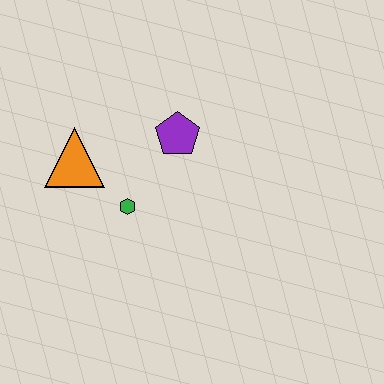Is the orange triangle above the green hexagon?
Yes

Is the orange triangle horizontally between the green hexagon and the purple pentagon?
No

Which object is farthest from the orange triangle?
The purple pentagon is farthest from the orange triangle.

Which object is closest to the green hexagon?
The orange triangle is closest to the green hexagon.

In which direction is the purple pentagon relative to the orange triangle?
The purple pentagon is to the right of the orange triangle.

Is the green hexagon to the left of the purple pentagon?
Yes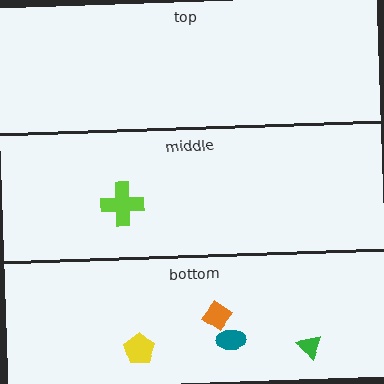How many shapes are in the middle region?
1.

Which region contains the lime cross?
The middle region.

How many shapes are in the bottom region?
4.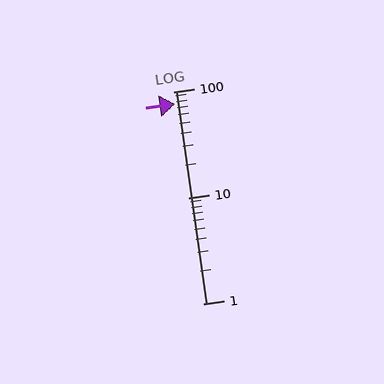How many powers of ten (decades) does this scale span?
The scale spans 2 decades, from 1 to 100.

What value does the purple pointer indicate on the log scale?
The pointer indicates approximately 77.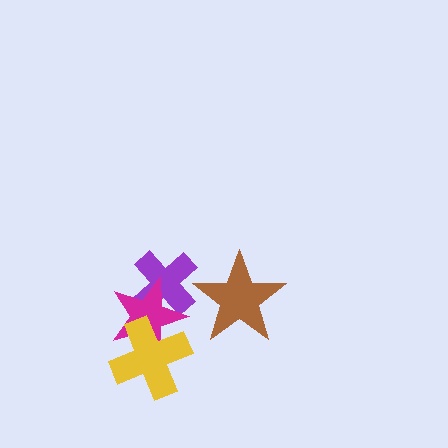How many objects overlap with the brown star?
0 objects overlap with the brown star.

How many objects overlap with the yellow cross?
1 object overlaps with the yellow cross.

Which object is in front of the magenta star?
The yellow cross is in front of the magenta star.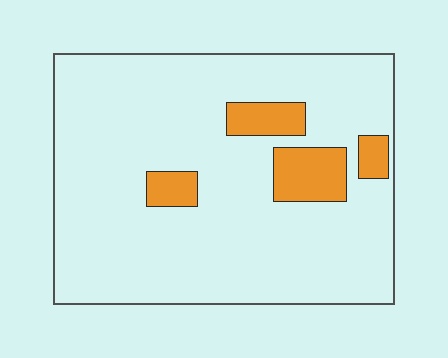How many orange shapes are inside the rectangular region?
4.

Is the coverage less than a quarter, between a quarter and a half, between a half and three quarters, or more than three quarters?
Less than a quarter.